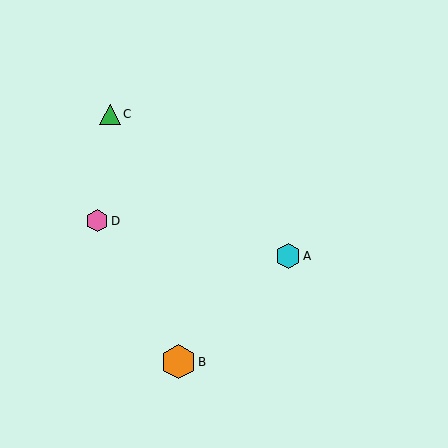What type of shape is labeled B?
Shape B is an orange hexagon.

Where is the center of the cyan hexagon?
The center of the cyan hexagon is at (288, 256).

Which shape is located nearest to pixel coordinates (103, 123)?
The green triangle (labeled C) at (110, 114) is nearest to that location.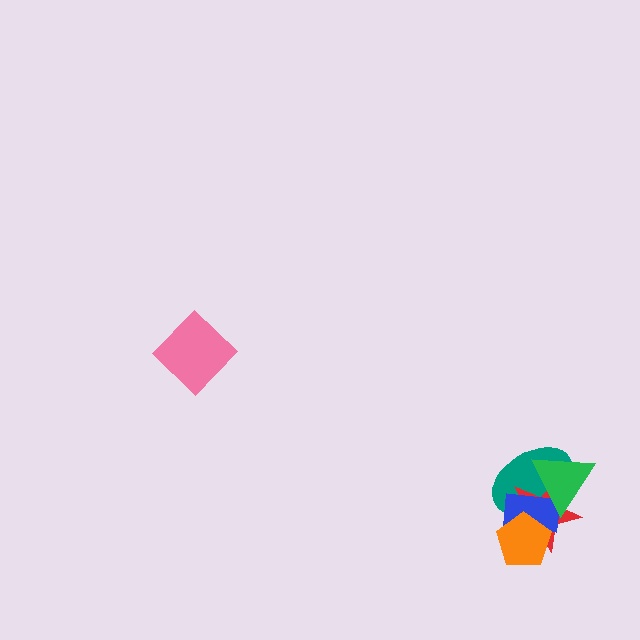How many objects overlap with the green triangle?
3 objects overlap with the green triangle.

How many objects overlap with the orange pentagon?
3 objects overlap with the orange pentagon.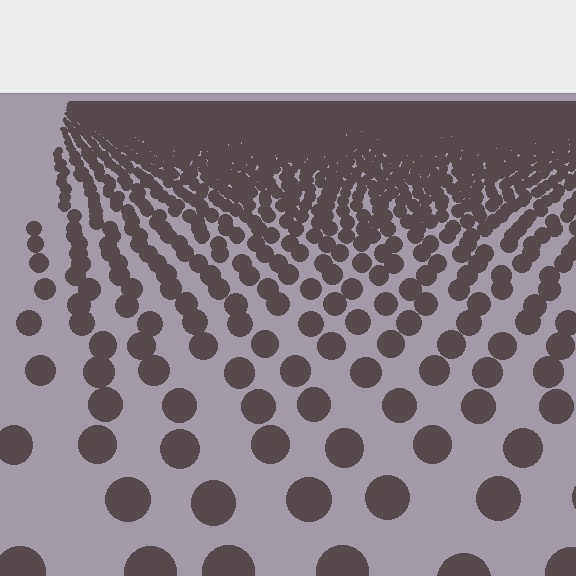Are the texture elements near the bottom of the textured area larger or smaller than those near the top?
Larger. Near the bottom, elements are closer to the viewer and appear at a bigger on-screen size.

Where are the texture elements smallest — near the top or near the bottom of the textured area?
Near the top.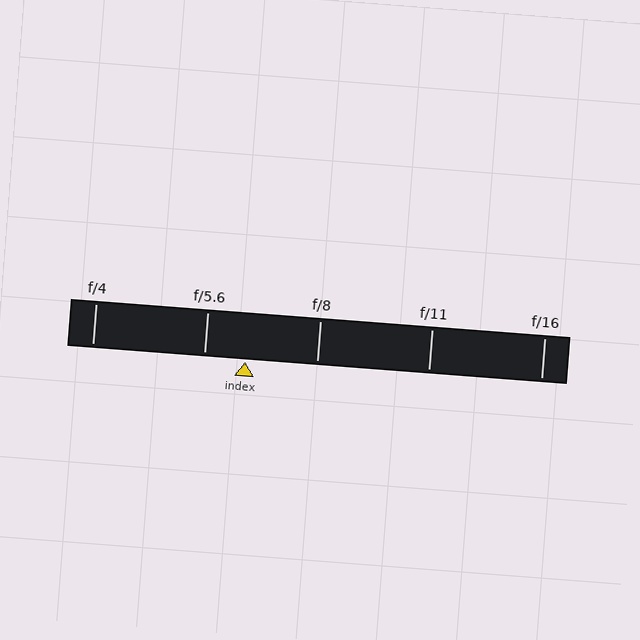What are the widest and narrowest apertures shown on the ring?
The widest aperture shown is f/4 and the narrowest is f/16.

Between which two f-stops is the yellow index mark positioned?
The index mark is between f/5.6 and f/8.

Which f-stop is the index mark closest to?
The index mark is closest to f/5.6.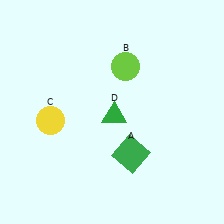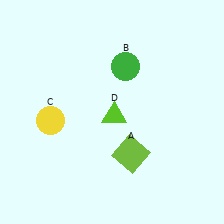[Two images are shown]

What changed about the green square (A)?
In Image 1, A is green. In Image 2, it changed to lime.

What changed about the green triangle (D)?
In Image 1, D is green. In Image 2, it changed to lime.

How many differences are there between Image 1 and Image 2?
There are 3 differences between the two images.